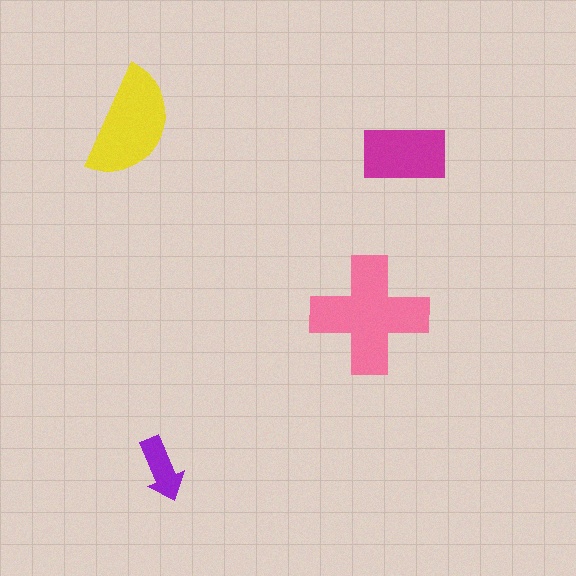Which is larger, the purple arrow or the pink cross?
The pink cross.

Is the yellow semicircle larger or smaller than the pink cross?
Smaller.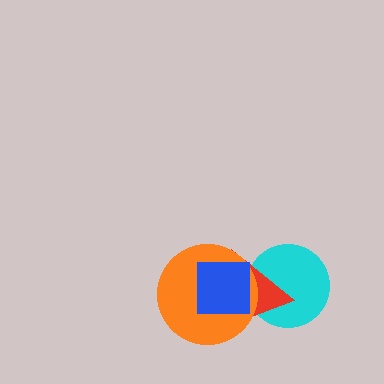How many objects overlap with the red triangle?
3 objects overlap with the red triangle.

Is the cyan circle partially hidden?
Yes, it is partially covered by another shape.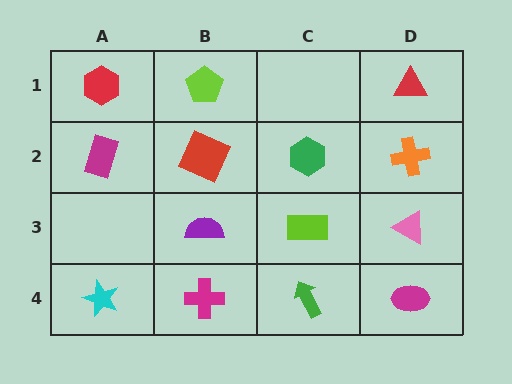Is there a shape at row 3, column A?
No, that cell is empty.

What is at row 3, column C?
A lime rectangle.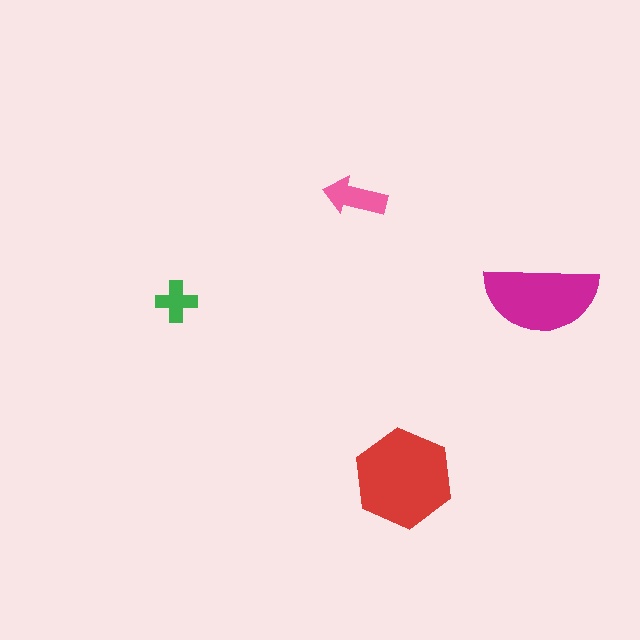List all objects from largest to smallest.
The red hexagon, the magenta semicircle, the pink arrow, the green cross.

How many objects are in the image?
There are 4 objects in the image.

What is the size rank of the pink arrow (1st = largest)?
3rd.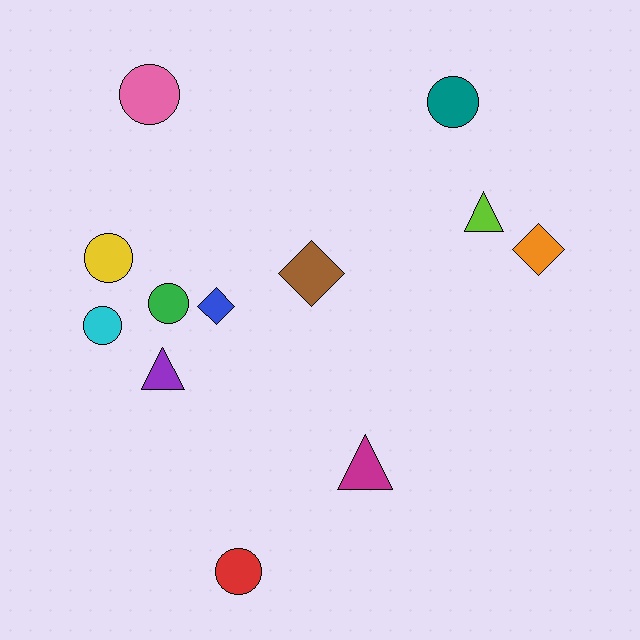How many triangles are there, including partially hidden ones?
There are 3 triangles.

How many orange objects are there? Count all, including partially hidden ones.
There is 1 orange object.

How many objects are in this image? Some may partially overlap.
There are 12 objects.